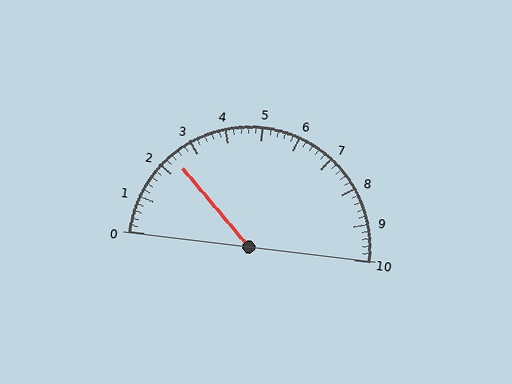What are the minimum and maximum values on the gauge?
The gauge ranges from 0 to 10.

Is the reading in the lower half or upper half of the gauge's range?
The reading is in the lower half of the range (0 to 10).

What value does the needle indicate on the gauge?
The needle indicates approximately 2.4.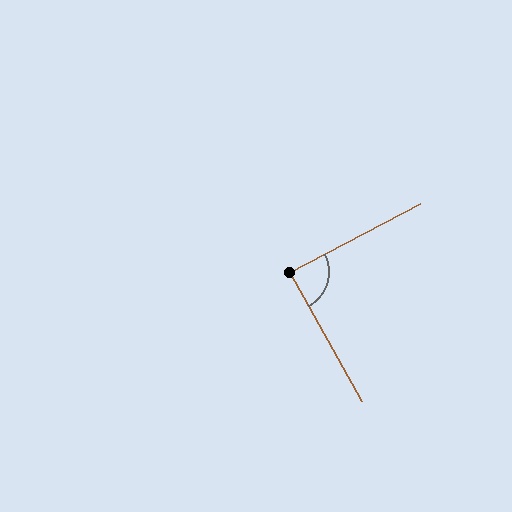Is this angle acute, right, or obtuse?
It is approximately a right angle.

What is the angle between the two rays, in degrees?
Approximately 89 degrees.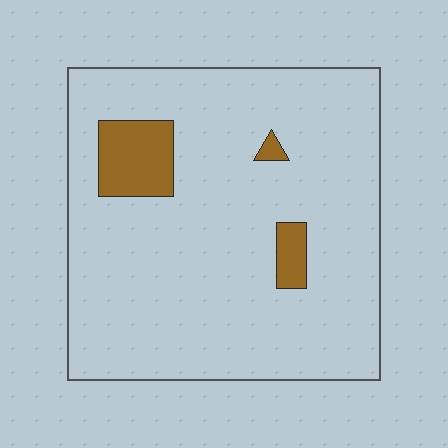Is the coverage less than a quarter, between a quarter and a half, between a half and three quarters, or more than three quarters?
Less than a quarter.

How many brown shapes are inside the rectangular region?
3.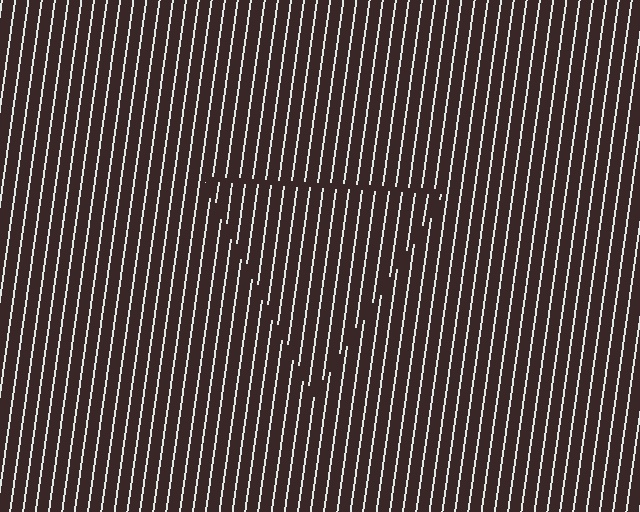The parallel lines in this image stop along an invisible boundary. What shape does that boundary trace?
An illusory triangle. The interior of the shape contains the same grating, shifted by half a period — the contour is defined by the phase discontinuity where line-ends from the inner and outer gratings abut.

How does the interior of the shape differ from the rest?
The interior of the shape contains the same grating, shifted by half a period — the contour is defined by the phase discontinuity where line-ends from the inner and outer gratings abut.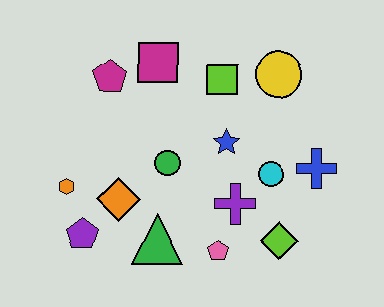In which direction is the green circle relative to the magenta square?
The green circle is below the magenta square.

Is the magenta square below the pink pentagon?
No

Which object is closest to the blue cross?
The cyan circle is closest to the blue cross.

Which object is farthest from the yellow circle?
The purple pentagon is farthest from the yellow circle.